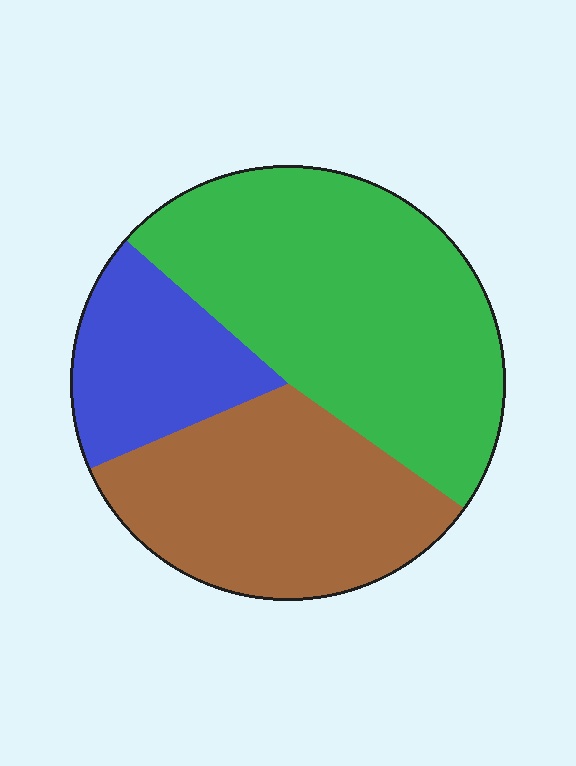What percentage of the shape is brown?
Brown covers roughly 35% of the shape.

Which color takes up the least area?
Blue, at roughly 20%.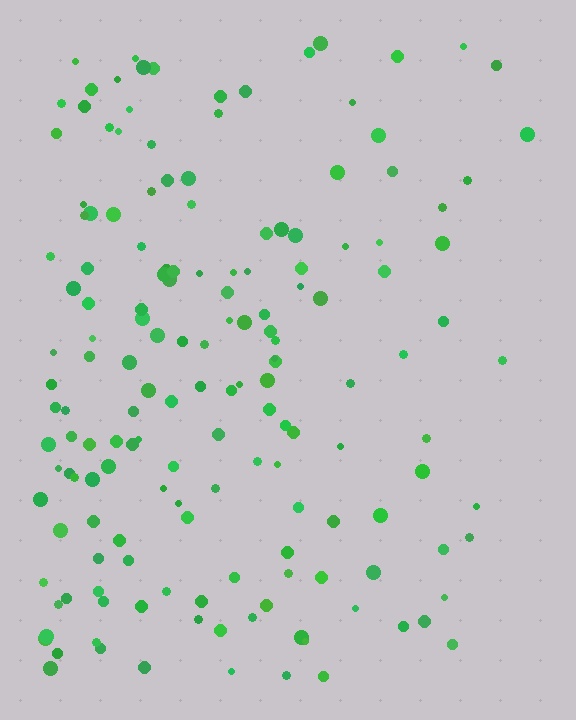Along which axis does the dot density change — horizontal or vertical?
Horizontal.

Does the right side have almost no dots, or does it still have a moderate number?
Still a moderate number, just noticeably fewer than the left.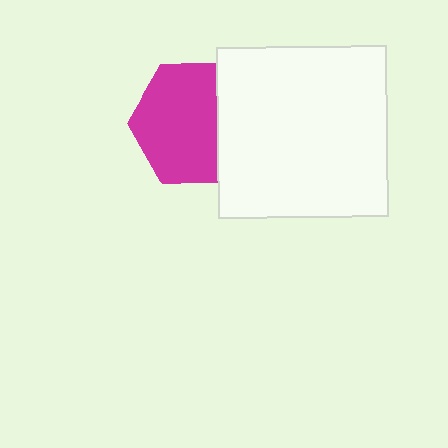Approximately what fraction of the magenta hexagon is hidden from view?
Roughly 30% of the magenta hexagon is hidden behind the white square.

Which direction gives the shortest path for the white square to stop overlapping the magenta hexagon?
Moving right gives the shortest separation.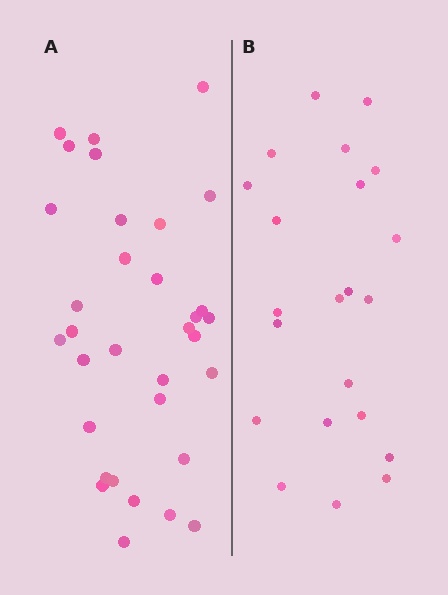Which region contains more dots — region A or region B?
Region A (the left region) has more dots.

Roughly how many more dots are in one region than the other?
Region A has roughly 12 or so more dots than region B.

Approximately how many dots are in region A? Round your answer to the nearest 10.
About 30 dots. (The exact count is 33, which rounds to 30.)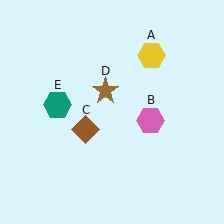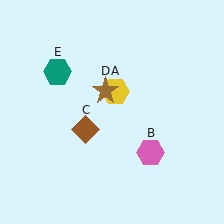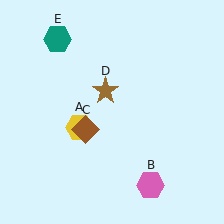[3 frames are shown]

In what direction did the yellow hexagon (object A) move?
The yellow hexagon (object A) moved down and to the left.